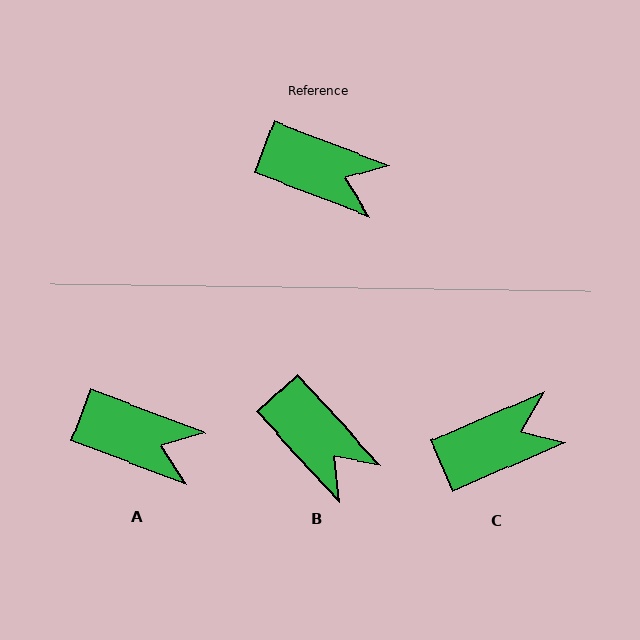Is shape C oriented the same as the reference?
No, it is off by about 44 degrees.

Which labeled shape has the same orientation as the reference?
A.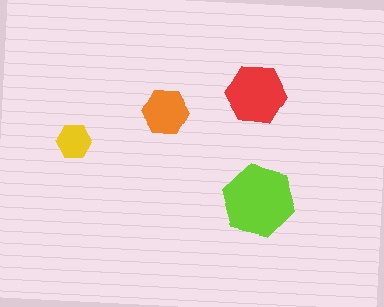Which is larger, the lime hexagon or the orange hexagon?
The lime one.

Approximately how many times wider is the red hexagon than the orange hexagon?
About 1.5 times wider.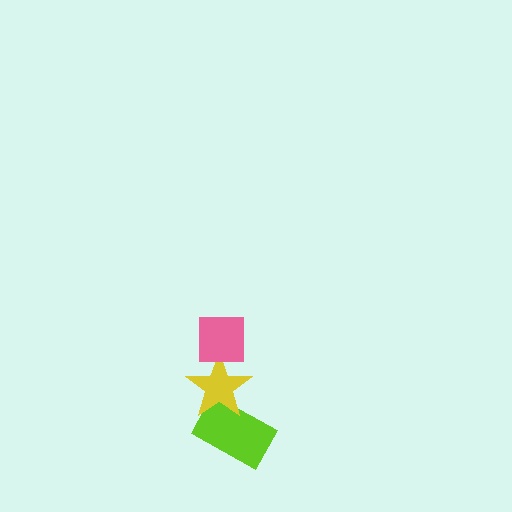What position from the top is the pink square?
The pink square is 1st from the top.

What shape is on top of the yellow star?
The pink square is on top of the yellow star.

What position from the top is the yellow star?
The yellow star is 2nd from the top.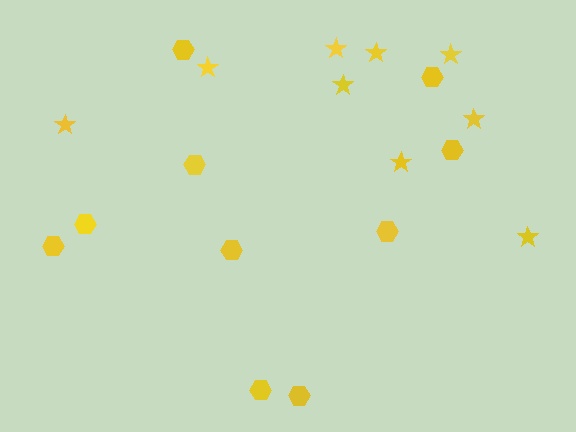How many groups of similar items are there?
There are 2 groups: one group of stars (9) and one group of hexagons (10).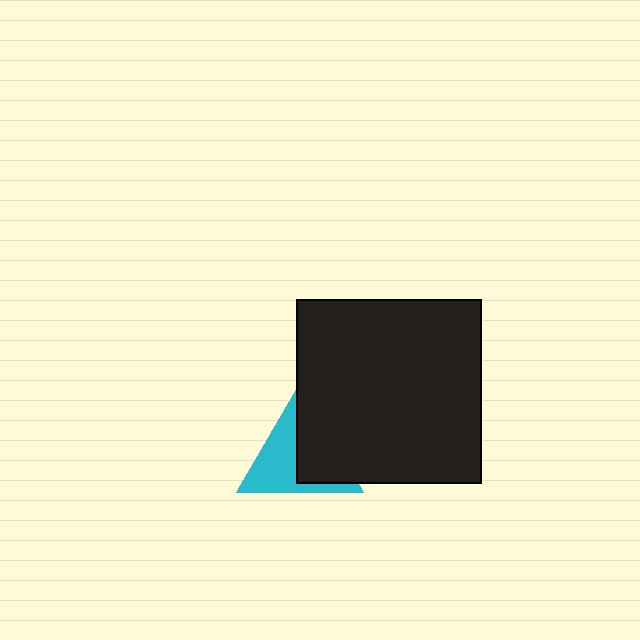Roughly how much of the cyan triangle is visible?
About half of it is visible (roughly 52%).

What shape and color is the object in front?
The object in front is a black square.